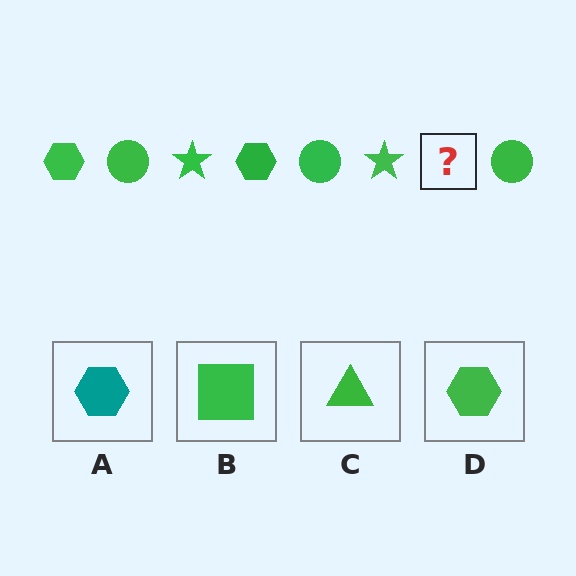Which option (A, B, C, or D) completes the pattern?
D.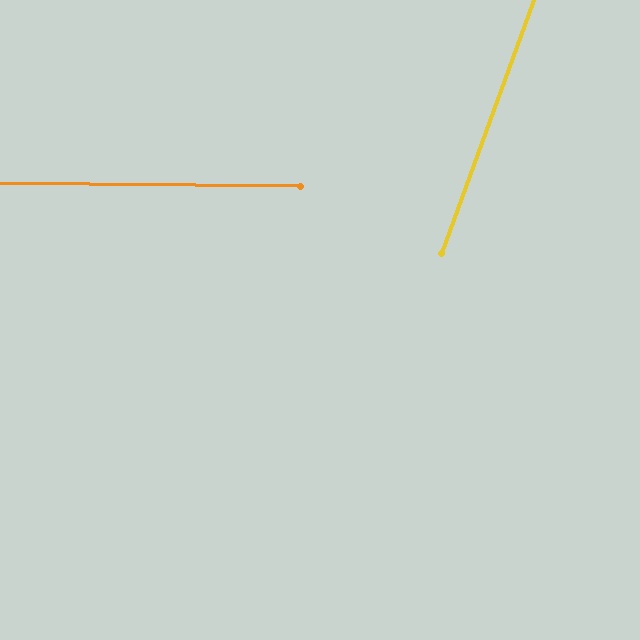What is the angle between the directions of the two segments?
Approximately 70 degrees.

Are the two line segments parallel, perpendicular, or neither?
Neither parallel nor perpendicular — they differ by about 70°.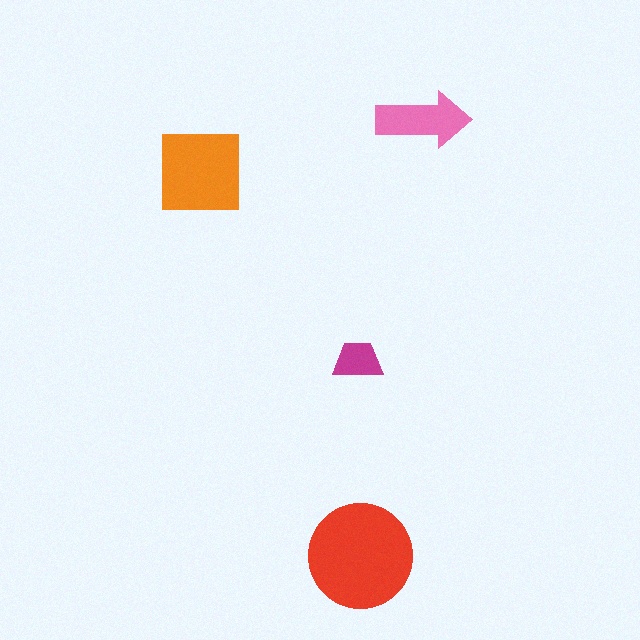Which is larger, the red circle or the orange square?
The red circle.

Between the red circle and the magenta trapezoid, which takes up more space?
The red circle.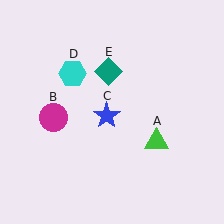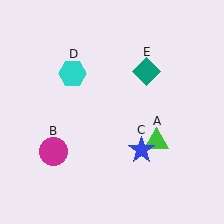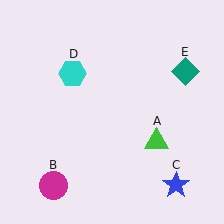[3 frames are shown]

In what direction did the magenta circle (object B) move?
The magenta circle (object B) moved down.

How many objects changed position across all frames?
3 objects changed position: magenta circle (object B), blue star (object C), teal diamond (object E).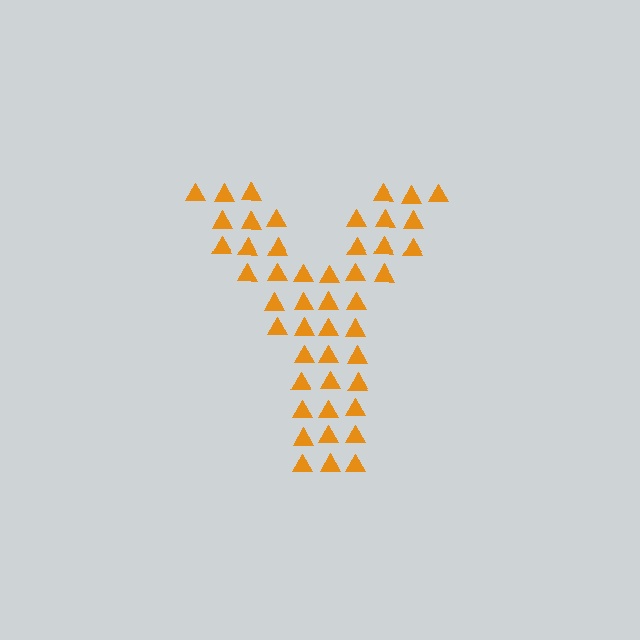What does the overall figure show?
The overall figure shows the letter Y.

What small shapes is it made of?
It is made of small triangles.